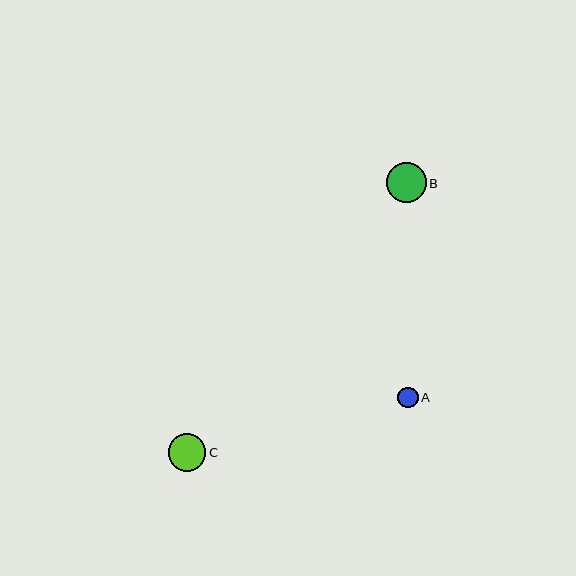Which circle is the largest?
Circle B is the largest with a size of approximately 40 pixels.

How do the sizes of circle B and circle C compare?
Circle B and circle C are approximately the same size.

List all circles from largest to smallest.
From largest to smallest: B, C, A.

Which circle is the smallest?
Circle A is the smallest with a size of approximately 21 pixels.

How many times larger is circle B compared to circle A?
Circle B is approximately 1.9 times the size of circle A.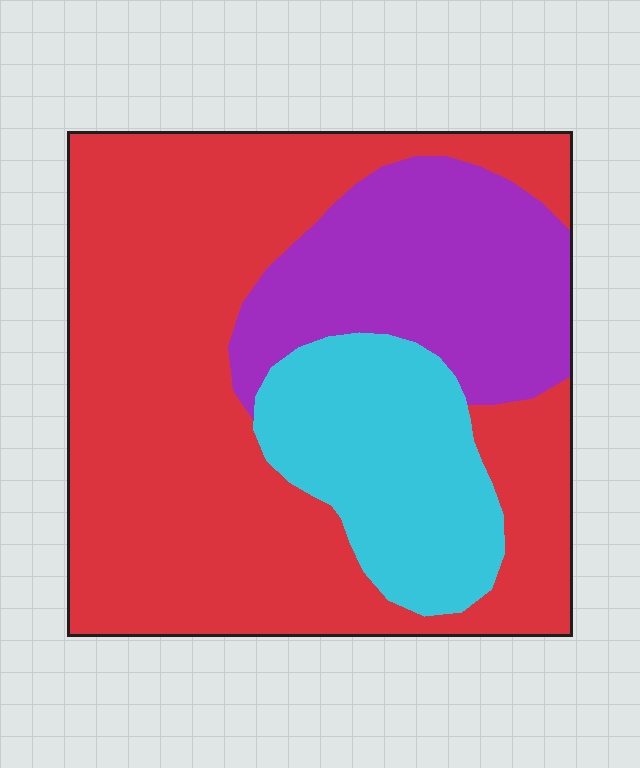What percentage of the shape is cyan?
Cyan covers around 20% of the shape.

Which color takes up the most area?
Red, at roughly 60%.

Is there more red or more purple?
Red.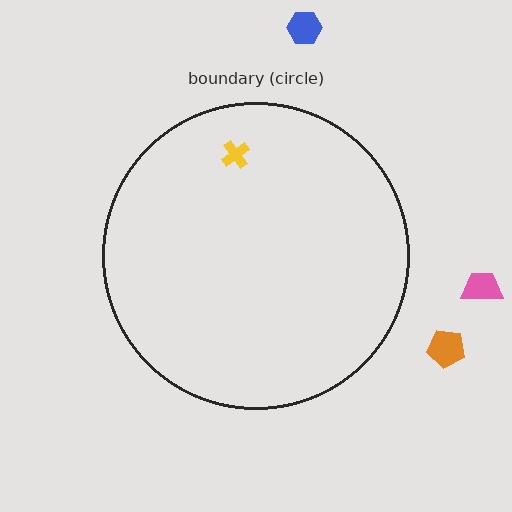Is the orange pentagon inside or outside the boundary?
Outside.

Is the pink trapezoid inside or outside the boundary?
Outside.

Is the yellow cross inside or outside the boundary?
Inside.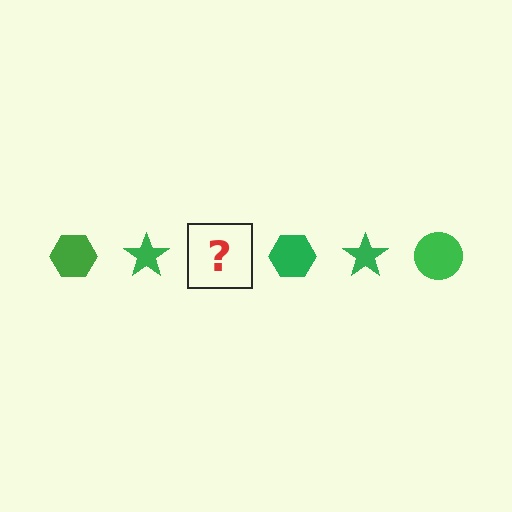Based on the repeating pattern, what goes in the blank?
The blank should be a green circle.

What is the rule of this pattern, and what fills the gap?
The rule is that the pattern cycles through hexagon, star, circle shapes in green. The gap should be filled with a green circle.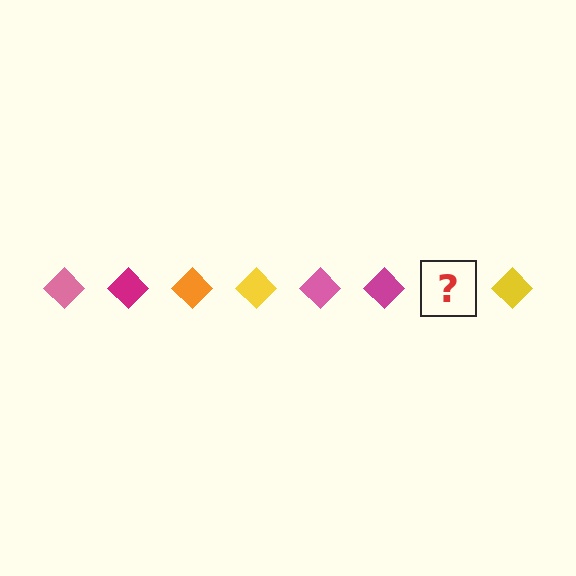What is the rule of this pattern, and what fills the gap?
The rule is that the pattern cycles through pink, magenta, orange, yellow diamonds. The gap should be filled with an orange diamond.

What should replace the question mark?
The question mark should be replaced with an orange diamond.